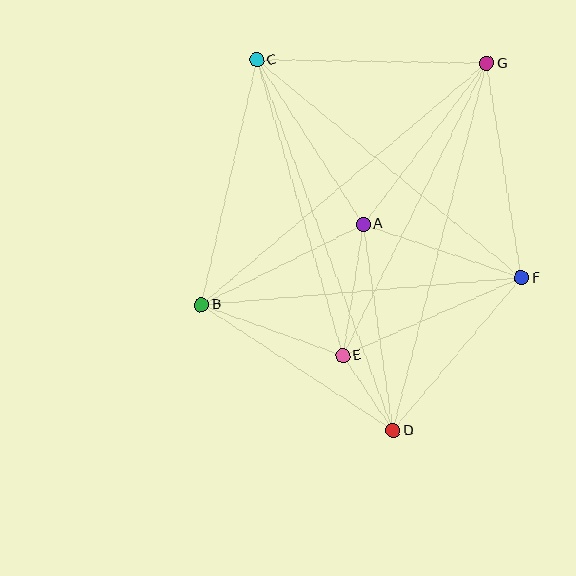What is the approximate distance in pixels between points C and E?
The distance between C and E is approximately 308 pixels.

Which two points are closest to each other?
Points D and E are closest to each other.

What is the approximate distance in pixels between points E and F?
The distance between E and F is approximately 195 pixels.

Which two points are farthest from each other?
Points C and D are farthest from each other.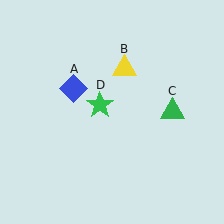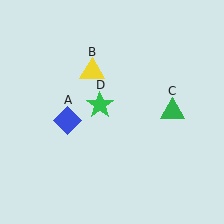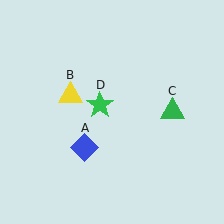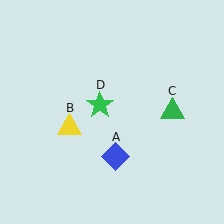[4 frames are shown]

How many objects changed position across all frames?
2 objects changed position: blue diamond (object A), yellow triangle (object B).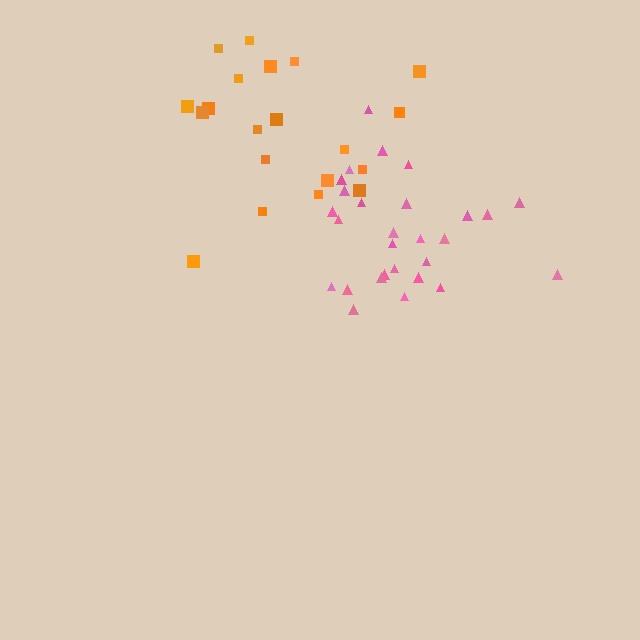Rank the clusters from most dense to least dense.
pink, orange.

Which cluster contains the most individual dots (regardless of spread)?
Pink (28).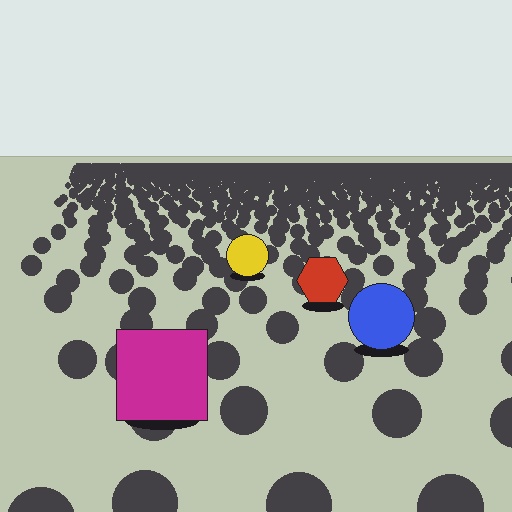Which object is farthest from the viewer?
The yellow circle is farthest from the viewer. It appears smaller and the ground texture around it is denser.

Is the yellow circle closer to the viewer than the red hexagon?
No. The red hexagon is closer — you can tell from the texture gradient: the ground texture is coarser near it.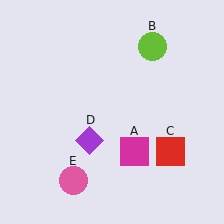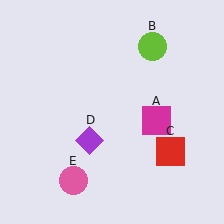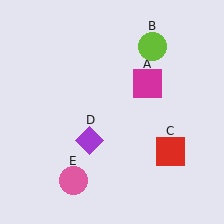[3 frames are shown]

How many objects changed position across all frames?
1 object changed position: magenta square (object A).